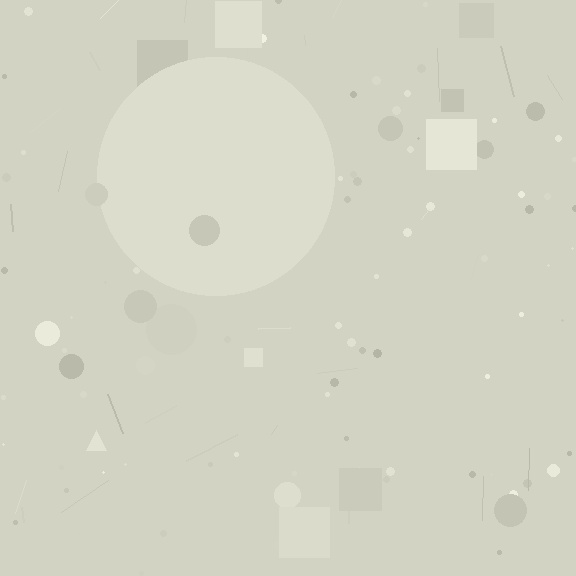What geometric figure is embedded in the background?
A circle is embedded in the background.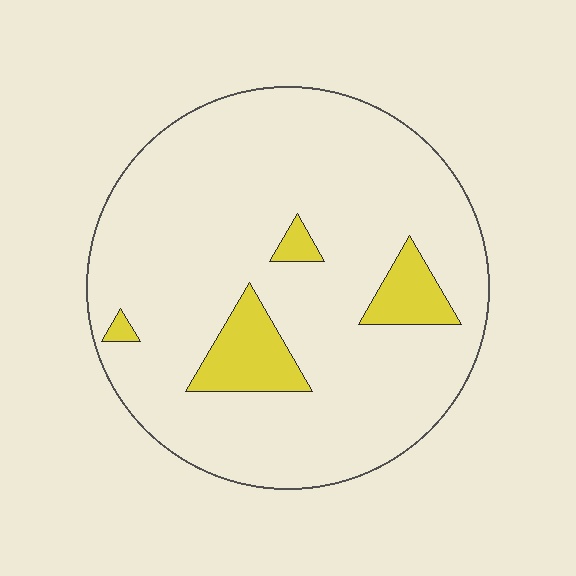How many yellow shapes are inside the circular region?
4.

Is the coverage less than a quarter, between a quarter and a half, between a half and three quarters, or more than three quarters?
Less than a quarter.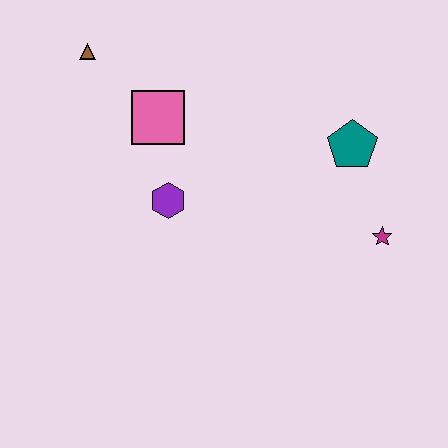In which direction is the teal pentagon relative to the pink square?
The teal pentagon is to the right of the pink square.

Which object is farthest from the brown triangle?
The magenta star is farthest from the brown triangle.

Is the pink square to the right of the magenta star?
No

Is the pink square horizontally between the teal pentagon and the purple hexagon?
No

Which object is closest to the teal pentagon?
The magenta star is closest to the teal pentagon.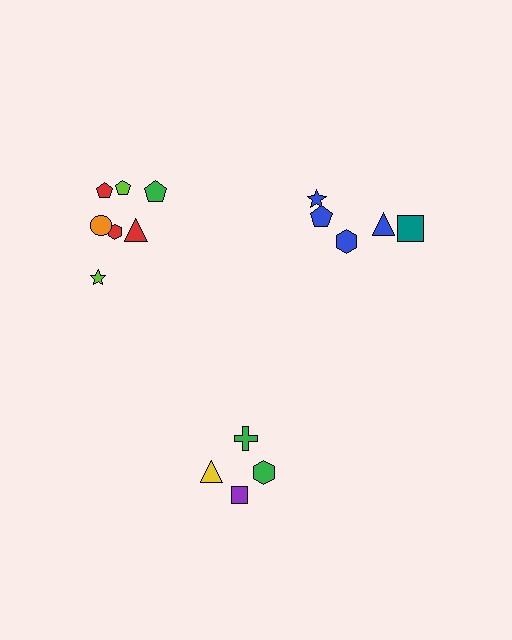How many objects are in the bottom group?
There are 4 objects.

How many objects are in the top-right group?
There are 5 objects.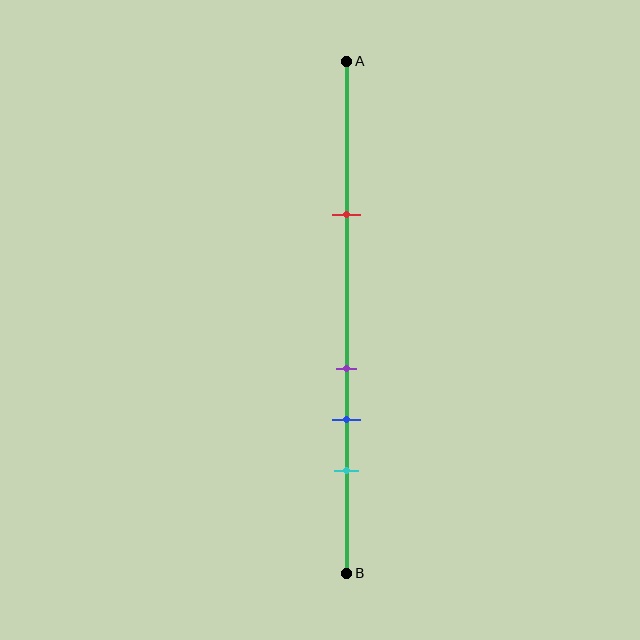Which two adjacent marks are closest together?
The purple and blue marks are the closest adjacent pair.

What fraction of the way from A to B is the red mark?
The red mark is approximately 30% (0.3) of the way from A to B.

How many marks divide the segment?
There are 4 marks dividing the segment.